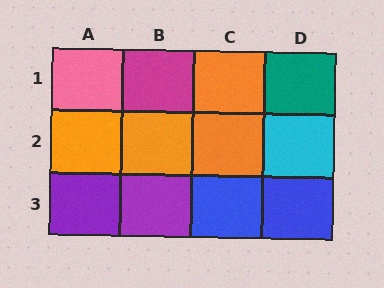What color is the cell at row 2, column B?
Orange.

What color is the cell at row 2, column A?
Orange.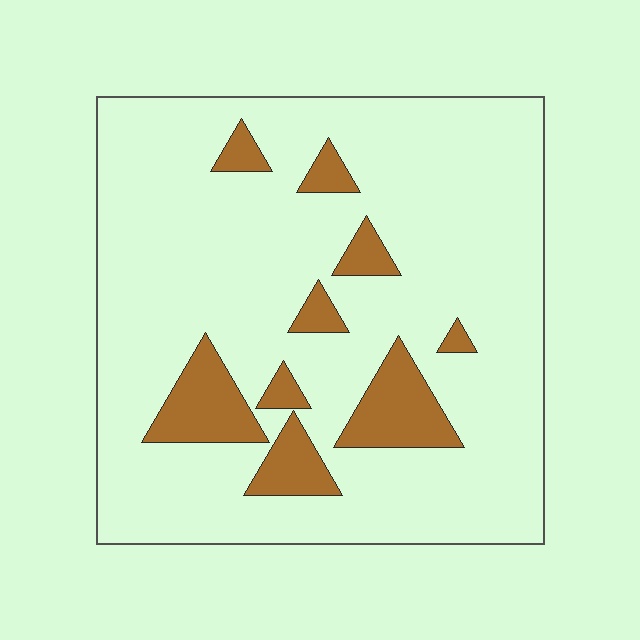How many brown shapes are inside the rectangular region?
9.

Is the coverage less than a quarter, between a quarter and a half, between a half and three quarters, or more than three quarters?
Less than a quarter.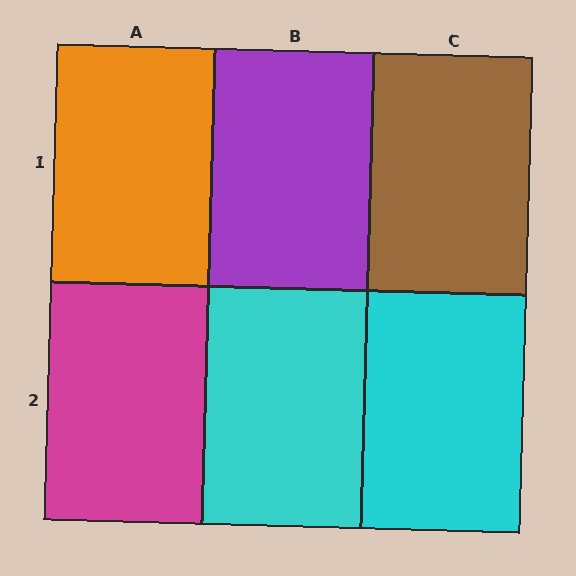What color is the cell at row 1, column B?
Purple.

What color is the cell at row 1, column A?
Orange.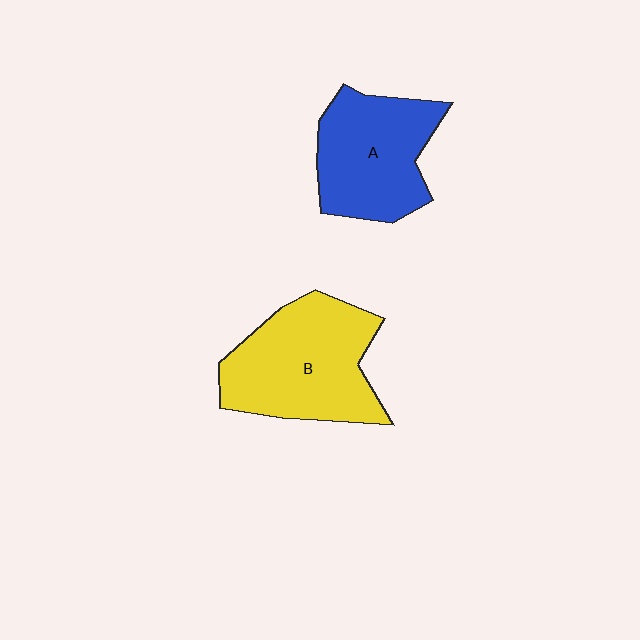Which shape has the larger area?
Shape B (yellow).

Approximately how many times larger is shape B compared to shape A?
Approximately 1.2 times.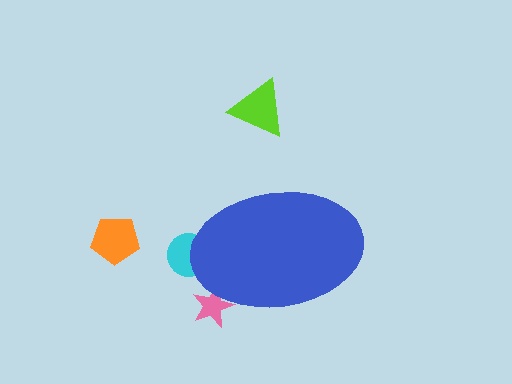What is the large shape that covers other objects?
A blue ellipse.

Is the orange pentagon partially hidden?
No, the orange pentagon is fully visible.